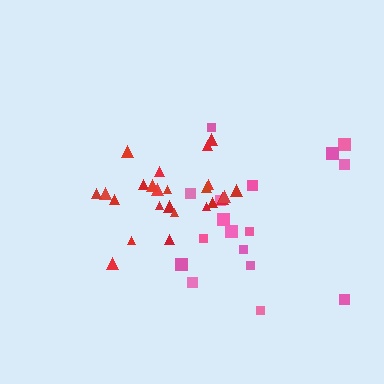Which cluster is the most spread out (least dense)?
Pink.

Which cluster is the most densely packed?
Red.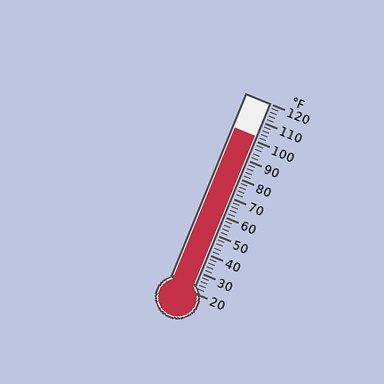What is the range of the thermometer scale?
The thermometer scale ranges from 20°F to 120°F.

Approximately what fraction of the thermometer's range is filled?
The thermometer is filled to approximately 80% of its range.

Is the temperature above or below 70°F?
The temperature is above 70°F.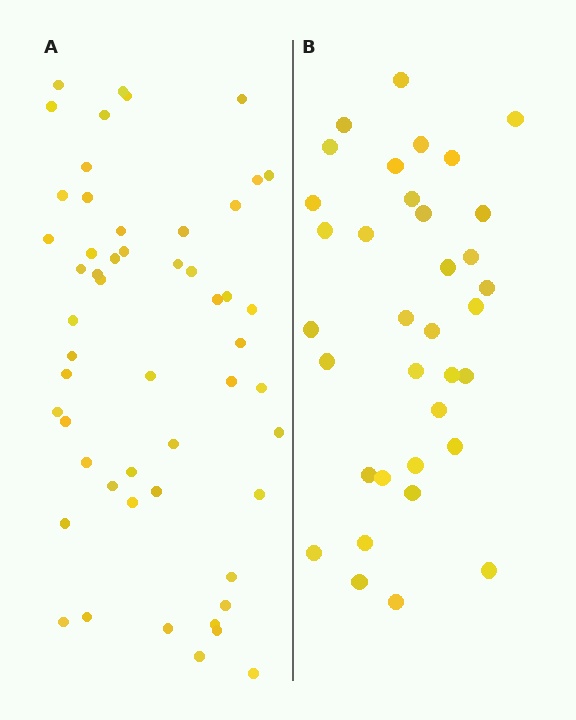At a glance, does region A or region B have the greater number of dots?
Region A (the left region) has more dots.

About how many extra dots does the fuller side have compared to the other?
Region A has approximately 20 more dots than region B.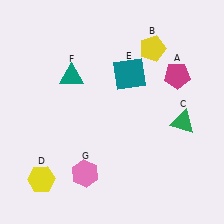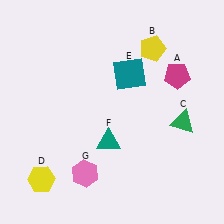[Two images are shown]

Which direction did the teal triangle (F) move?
The teal triangle (F) moved down.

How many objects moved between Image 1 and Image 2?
1 object moved between the two images.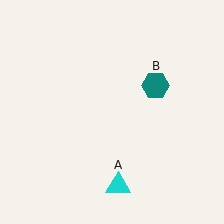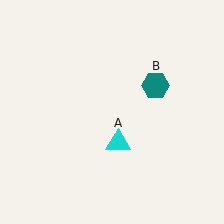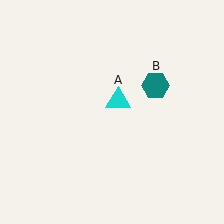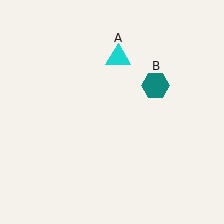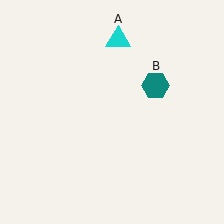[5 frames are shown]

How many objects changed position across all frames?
1 object changed position: cyan triangle (object A).